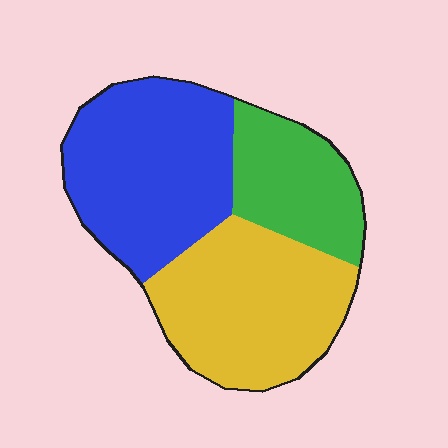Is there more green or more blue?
Blue.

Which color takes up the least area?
Green, at roughly 20%.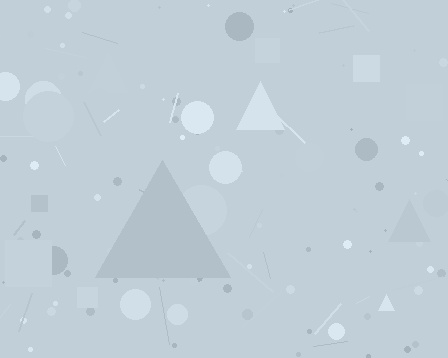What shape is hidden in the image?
A triangle is hidden in the image.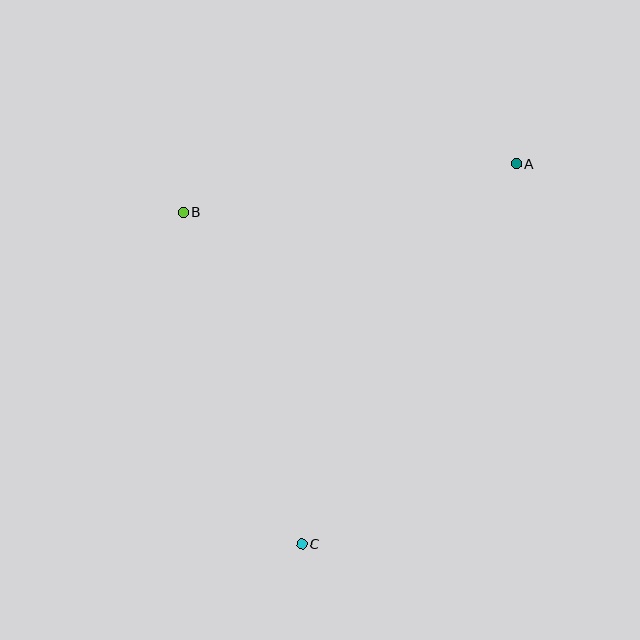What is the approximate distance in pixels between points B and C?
The distance between B and C is approximately 352 pixels.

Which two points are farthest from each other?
Points A and C are farthest from each other.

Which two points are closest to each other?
Points A and B are closest to each other.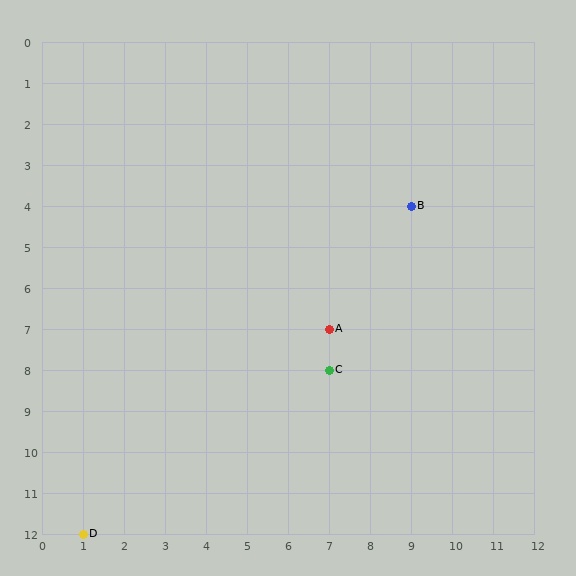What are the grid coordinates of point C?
Point C is at grid coordinates (7, 8).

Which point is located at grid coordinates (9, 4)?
Point B is at (9, 4).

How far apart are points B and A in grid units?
Points B and A are 2 columns and 3 rows apart (about 3.6 grid units diagonally).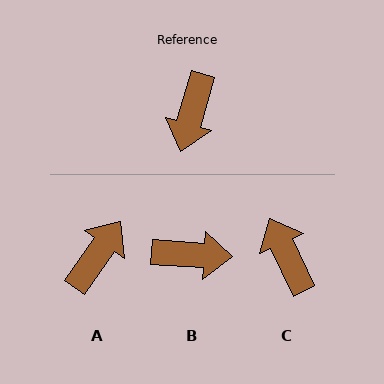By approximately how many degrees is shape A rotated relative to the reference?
Approximately 161 degrees counter-clockwise.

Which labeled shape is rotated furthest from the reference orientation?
A, about 161 degrees away.